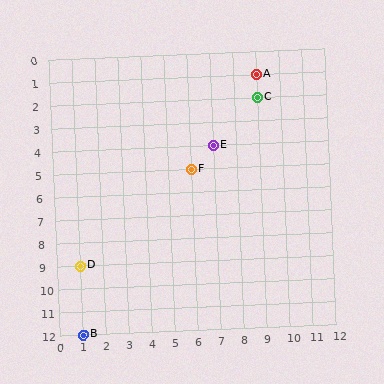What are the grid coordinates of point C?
Point C is at grid coordinates (9, 2).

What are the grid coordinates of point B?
Point B is at grid coordinates (1, 12).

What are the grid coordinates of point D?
Point D is at grid coordinates (1, 9).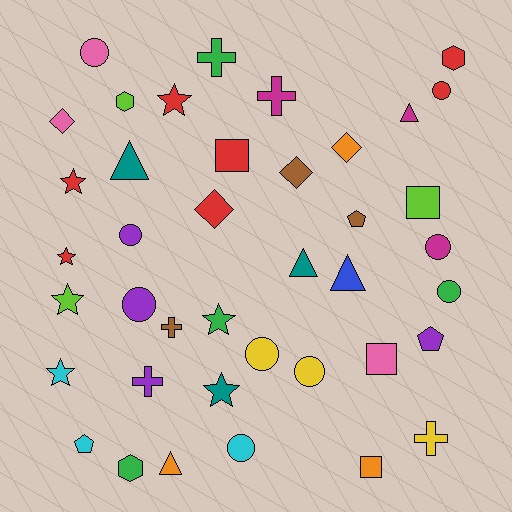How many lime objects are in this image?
There are 3 lime objects.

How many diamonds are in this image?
There are 4 diamonds.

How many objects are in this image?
There are 40 objects.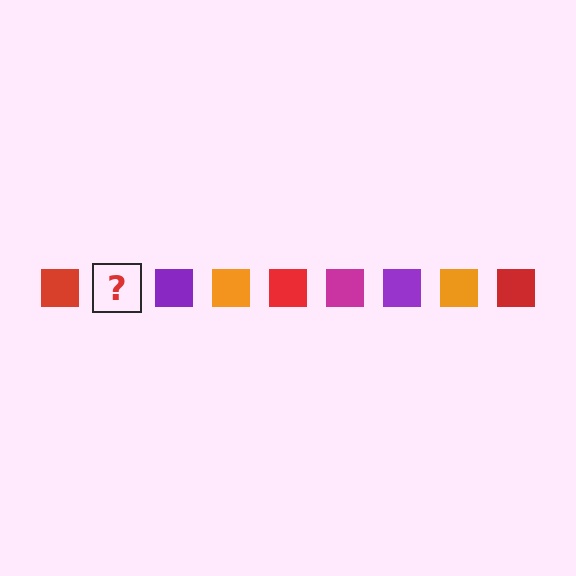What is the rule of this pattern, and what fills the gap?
The rule is that the pattern cycles through red, magenta, purple, orange squares. The gap should be filled with a magenta square.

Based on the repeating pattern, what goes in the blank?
The blank should be a magenta square.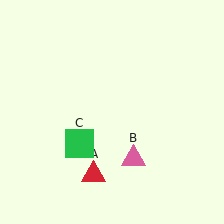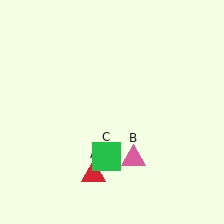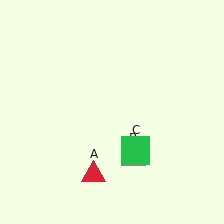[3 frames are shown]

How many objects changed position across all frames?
1 object changed position: green square (object C).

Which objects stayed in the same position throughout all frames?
Red triangle (object A) and pink triangle (object B) remained stationary.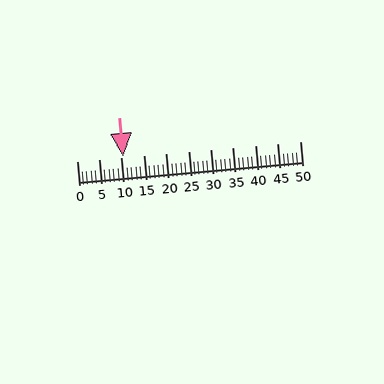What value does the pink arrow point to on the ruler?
The pink arrow points to approximately 10.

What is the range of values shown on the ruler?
The ruler shows values from 0 to 50.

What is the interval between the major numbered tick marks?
The major tick marks are spaced 5 units apart.